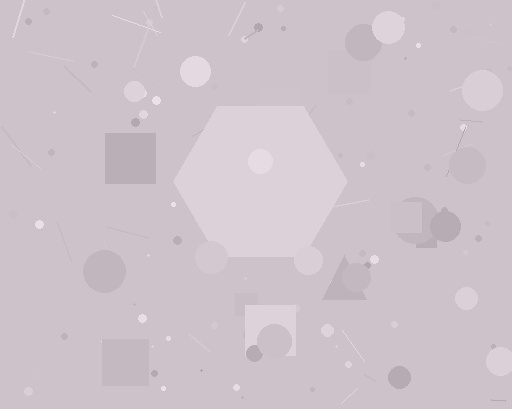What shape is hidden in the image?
A hexagon is hidden in the image.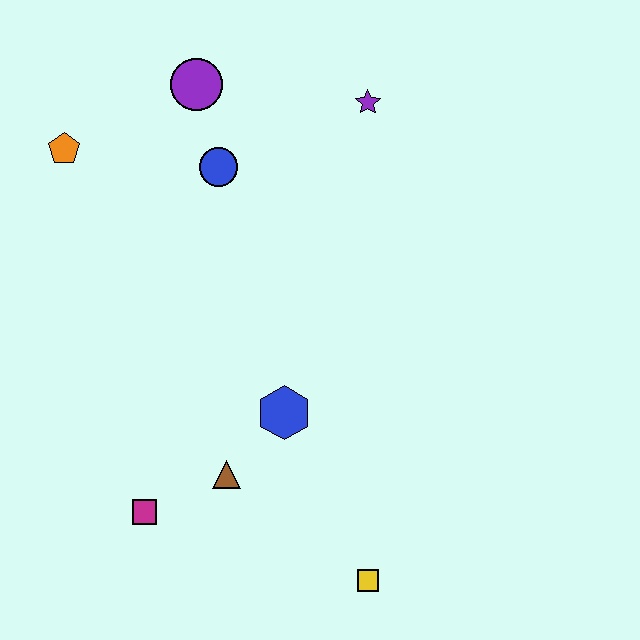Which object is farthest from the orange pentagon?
The yellow square is farthest from the orange pentagon.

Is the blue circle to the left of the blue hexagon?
Yes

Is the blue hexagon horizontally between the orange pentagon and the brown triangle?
No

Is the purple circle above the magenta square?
Yes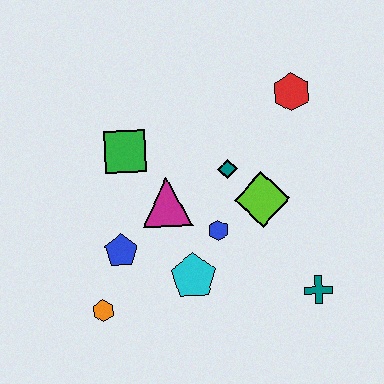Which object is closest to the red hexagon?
The teal diamond is closest to the red hexagon.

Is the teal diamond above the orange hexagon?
Yes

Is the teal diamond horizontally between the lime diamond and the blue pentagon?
Yes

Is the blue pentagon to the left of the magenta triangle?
Yes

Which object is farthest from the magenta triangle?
The teal cross is farthest from the magenta triangle.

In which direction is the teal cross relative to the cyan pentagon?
The teal cross is to the right of the cyan pentagon.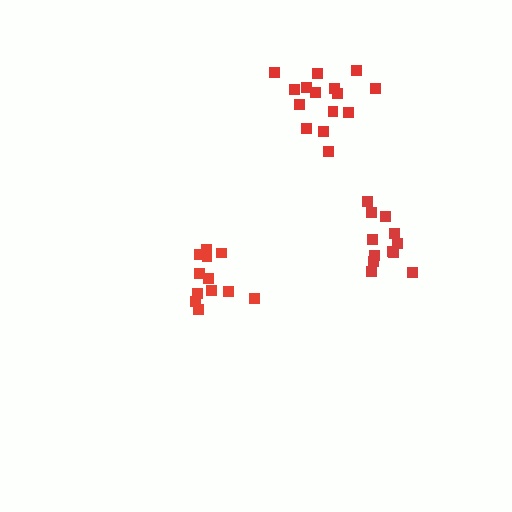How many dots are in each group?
Group 1: 12 dots, Group 2: 15 dots, Group 3: 12 dots (39 total).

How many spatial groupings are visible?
There are 3 spatial groupings.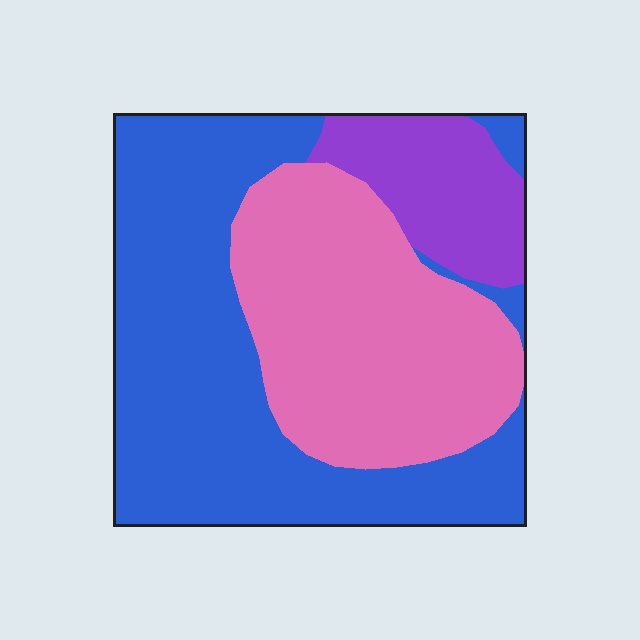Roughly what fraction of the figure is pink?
Pink covers around 35% of the figure.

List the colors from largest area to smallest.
From largest to smallest: blue, pink, purple.